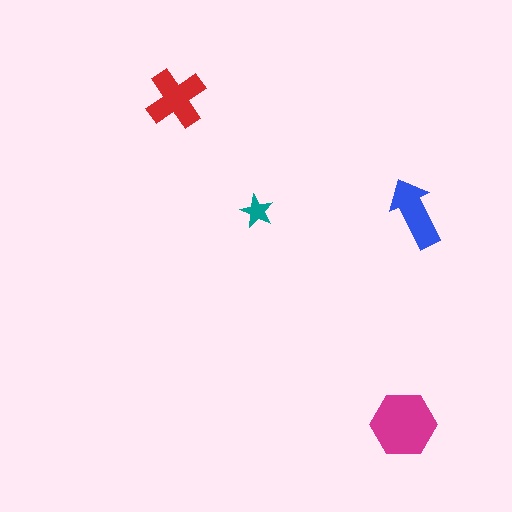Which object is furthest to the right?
The blue arrow is rightmost.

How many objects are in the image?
There are 4 objects in the image.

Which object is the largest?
The magenta hexagon.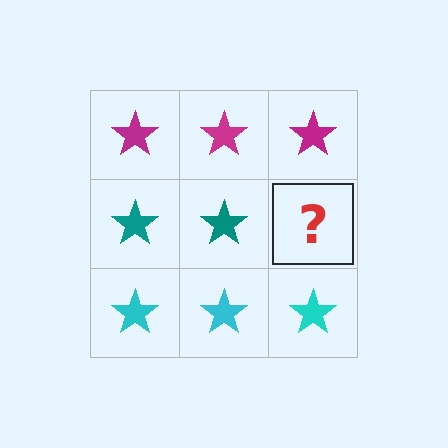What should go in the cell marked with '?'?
The missing cell should contain a teal star.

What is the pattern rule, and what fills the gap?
The rule is that each row has a consistent color. The gap should be filled with a teal star.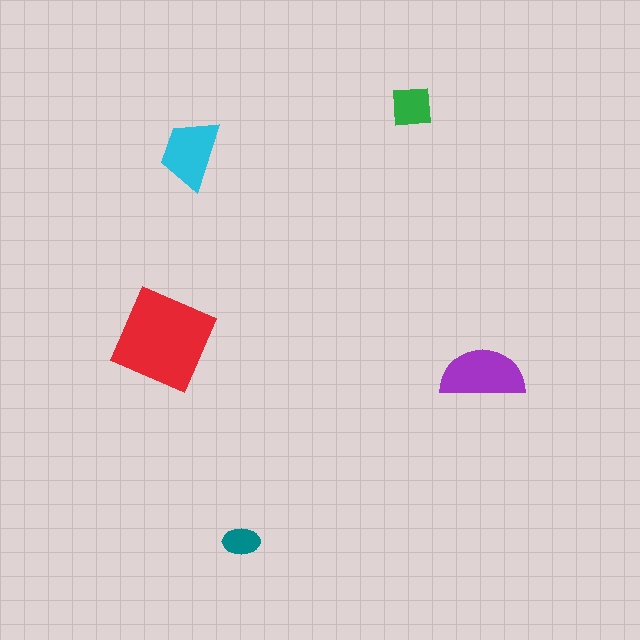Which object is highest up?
The green square is topmost.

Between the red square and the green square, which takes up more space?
The red square.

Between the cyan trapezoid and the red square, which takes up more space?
The red square.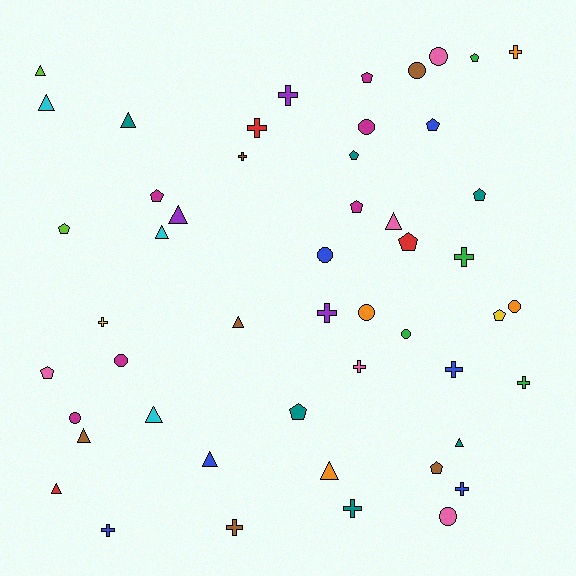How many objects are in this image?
There are 50 objects.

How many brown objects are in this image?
There are 6 brown objects.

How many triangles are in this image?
There are 13 triangles.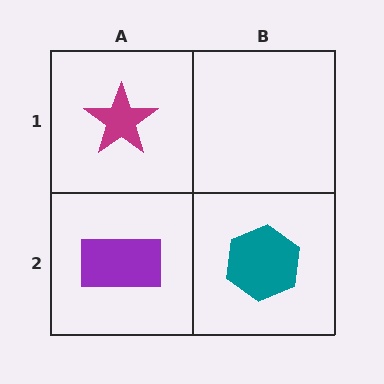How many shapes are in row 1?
1 shape.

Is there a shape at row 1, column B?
No, that cell is empty.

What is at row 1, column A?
A magenta star.